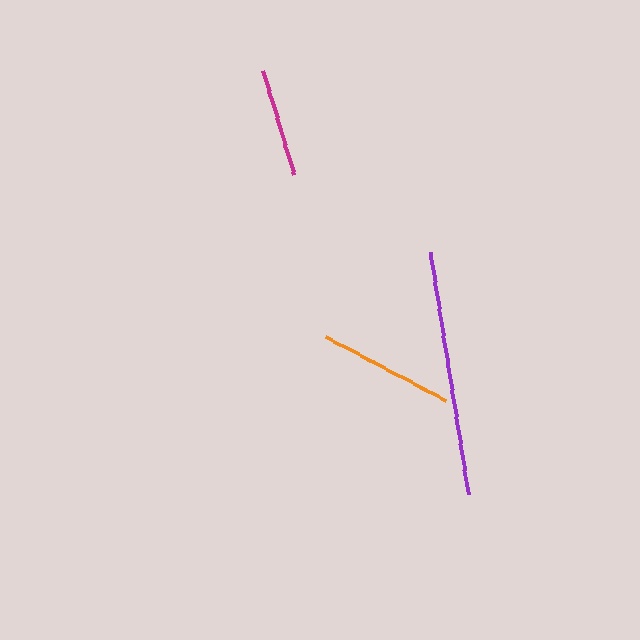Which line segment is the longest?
The purple line is the longest at approximately 245 pixels.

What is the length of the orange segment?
The orange segment is approximately 135 pixels long.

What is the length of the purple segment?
The purple segment is approximately 245 pixels long.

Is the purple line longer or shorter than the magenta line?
The purple line is longer than the magenta line.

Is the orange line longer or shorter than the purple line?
The purple line is longer than the orange line.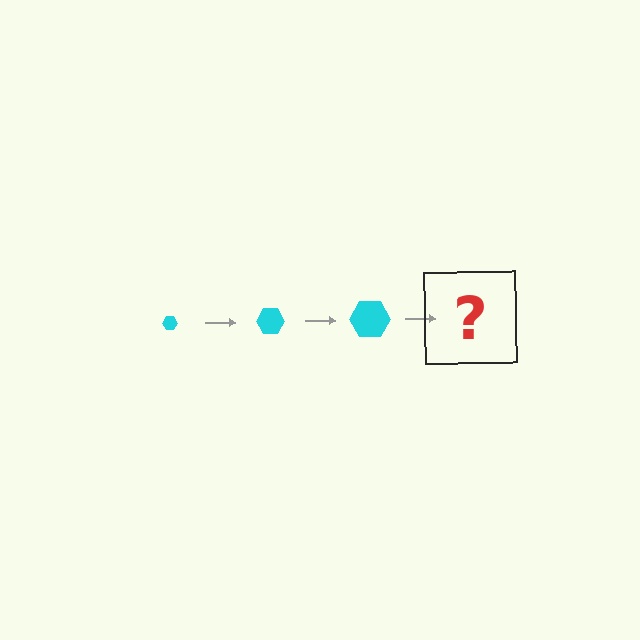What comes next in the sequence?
The next element should be a cyan hexagon, larger than the previous one.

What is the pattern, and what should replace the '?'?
The pattern is that the hexagon gets progressively larger each step. The '?' should be a cyan hexagon, larger than the previous one.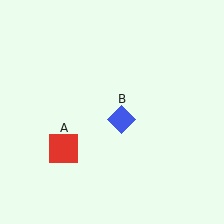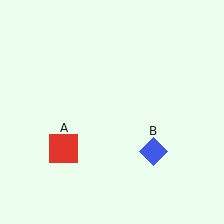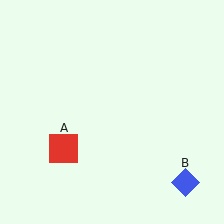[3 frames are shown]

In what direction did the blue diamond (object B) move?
The blue diamond (object B) moved down and to the right.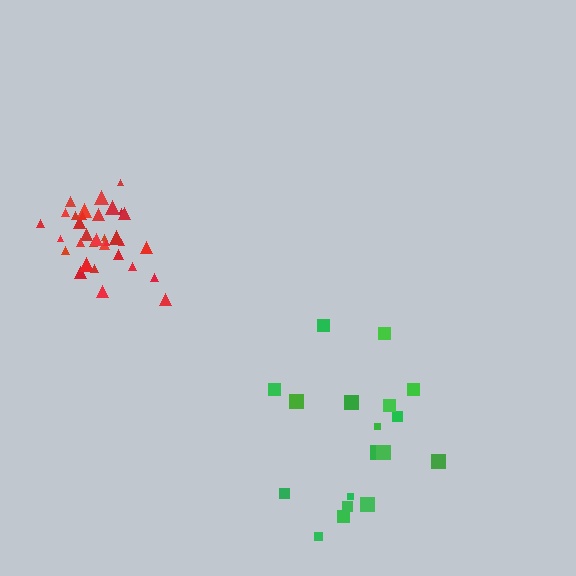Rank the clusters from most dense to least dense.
red, green.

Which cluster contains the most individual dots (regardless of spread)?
Red (33).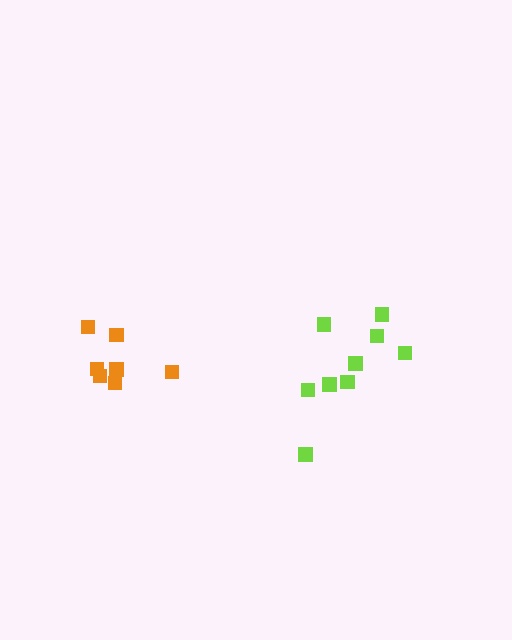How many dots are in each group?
Group 1: 7 dots, Group 2: 9 dots (16 total).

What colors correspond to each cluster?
The clusters are colored: orange, lime.